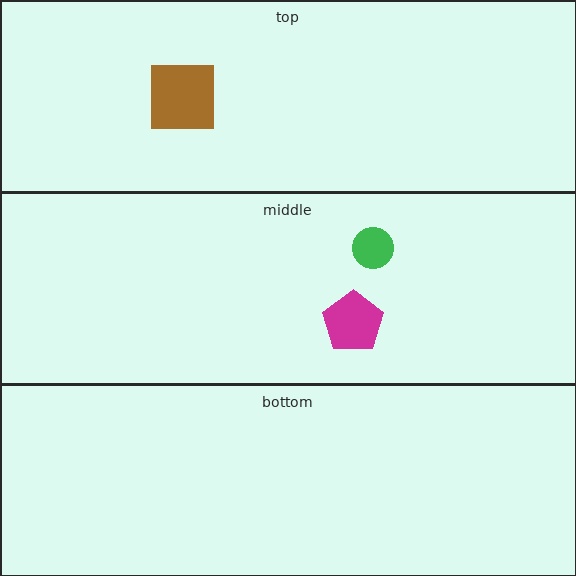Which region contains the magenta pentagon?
The middle region.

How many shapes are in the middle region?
2.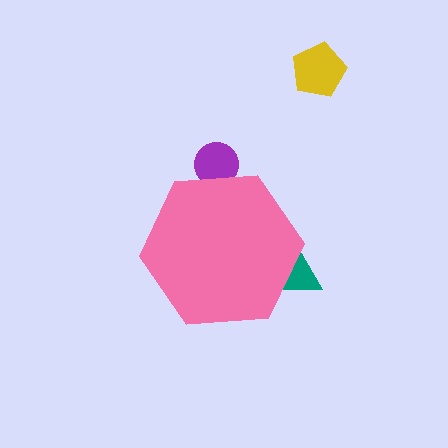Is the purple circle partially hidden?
Yes, the purple circle is partially hidden behind the pink hexagon.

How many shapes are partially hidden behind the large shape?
2 shapes are partially hidden.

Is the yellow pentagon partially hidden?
No, the yellow pentagon is fully visible.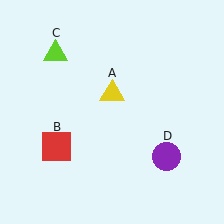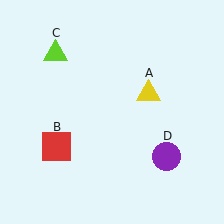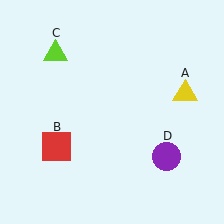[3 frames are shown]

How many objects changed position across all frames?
1 object changed position: yellow triangle (object A).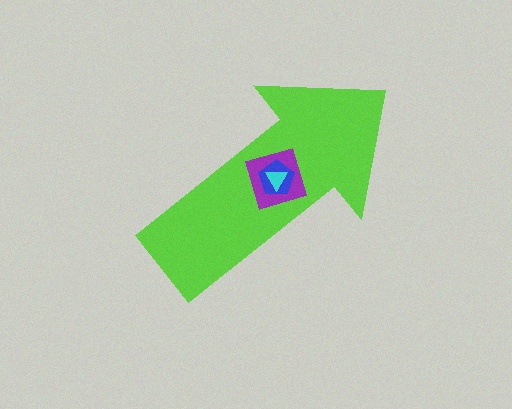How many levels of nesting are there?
4.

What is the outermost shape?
The lime arrow.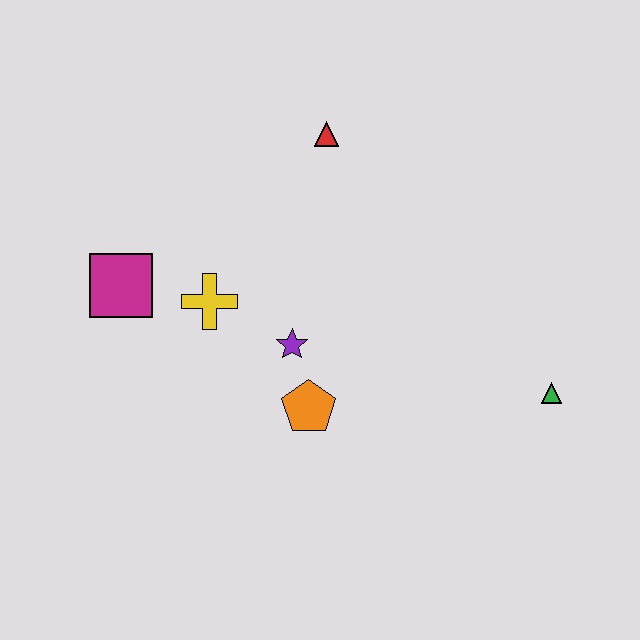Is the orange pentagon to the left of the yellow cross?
No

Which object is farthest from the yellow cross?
The green triangle is farthest from the yellow cross.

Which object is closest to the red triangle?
The yellow cross is closest to the red triangle.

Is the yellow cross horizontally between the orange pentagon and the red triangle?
No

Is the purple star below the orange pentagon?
No